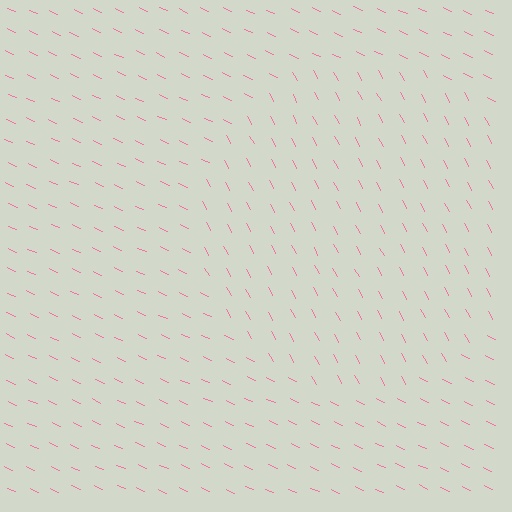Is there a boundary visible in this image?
Yes, there is a texture boundary formed by a change in line orientation.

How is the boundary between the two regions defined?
The boundary is defined purely by a change in line orientation (approximately 37 degrees difference). All lines are the same color and thickness.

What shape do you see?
I see a circle.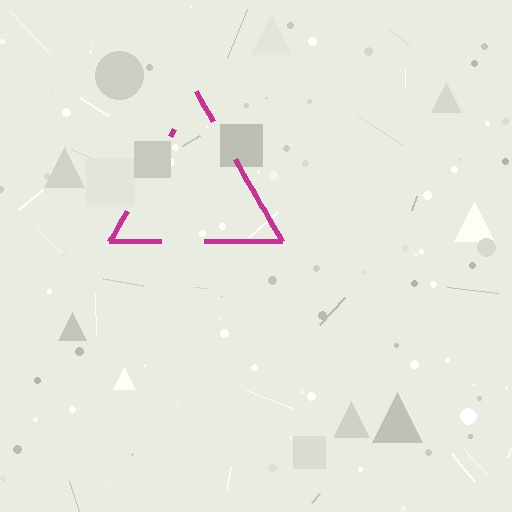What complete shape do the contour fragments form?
The contour fragments form a triangle.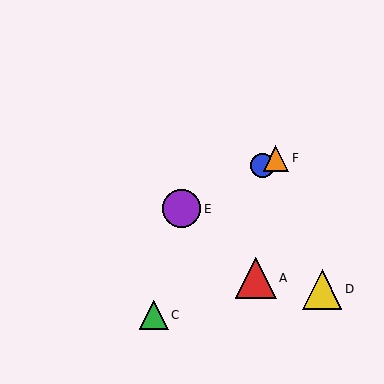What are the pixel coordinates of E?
Object E is at (182, 209).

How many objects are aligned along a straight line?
3 objects (B, E, F) are aligned along a straight line.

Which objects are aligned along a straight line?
Objects B, E, F are aligned along a straight line.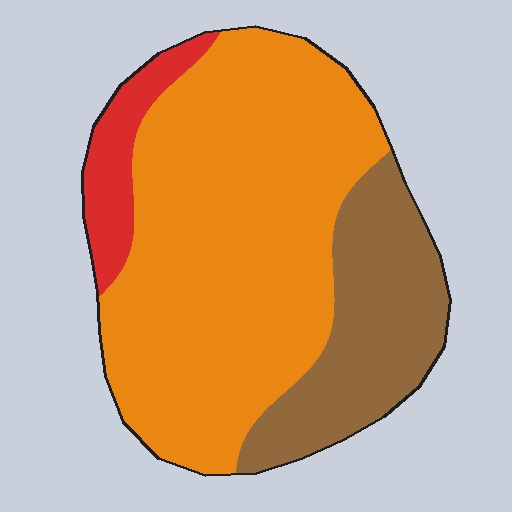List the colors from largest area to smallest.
From largest to smallest: orange, brown, red.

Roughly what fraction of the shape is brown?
Brown takes up about one quarter (1/4) of the shape.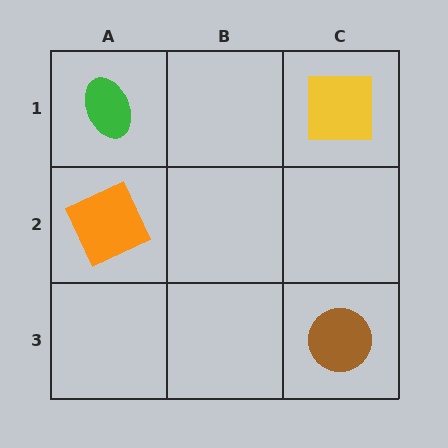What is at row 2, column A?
An orange square.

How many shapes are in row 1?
2 shapes.